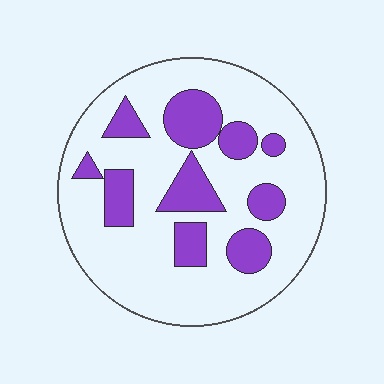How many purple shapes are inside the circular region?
10.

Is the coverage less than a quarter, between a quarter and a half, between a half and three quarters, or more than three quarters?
Between a quarter and a half.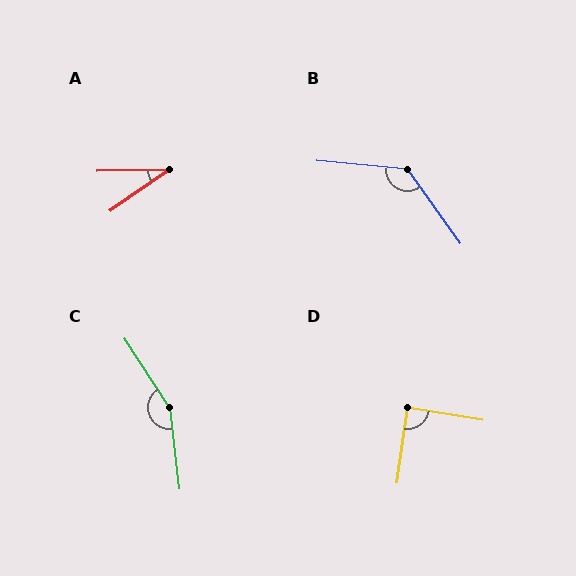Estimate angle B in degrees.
Approximately 131 degrees.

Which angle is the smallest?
A, at approximately 33 degrees.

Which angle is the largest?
C, at approximately 153 degrees.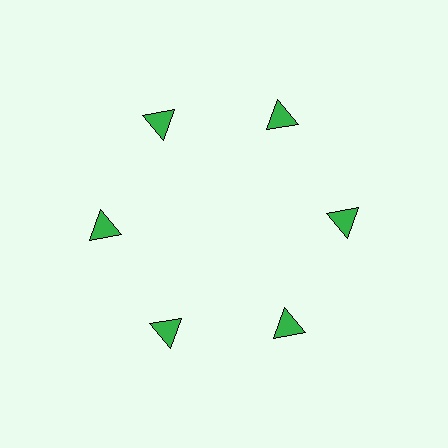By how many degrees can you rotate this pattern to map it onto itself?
The pattern maps onto itself every 60 degrees of rotation.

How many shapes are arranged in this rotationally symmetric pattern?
There are 6 shapes, arranged in 6 groups of 1.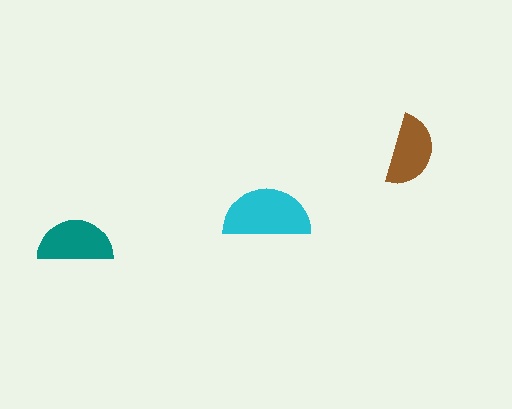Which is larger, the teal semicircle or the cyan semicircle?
The cyan one.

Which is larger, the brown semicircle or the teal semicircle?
The teal one.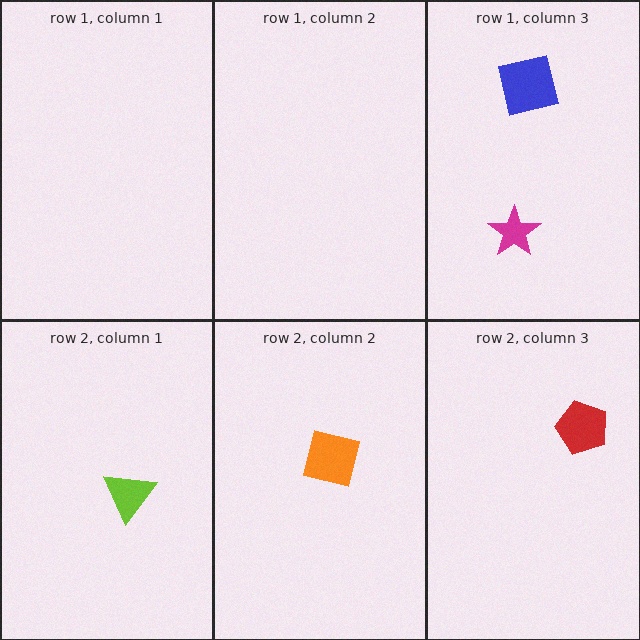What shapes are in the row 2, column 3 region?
The red pentagon.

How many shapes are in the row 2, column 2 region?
1.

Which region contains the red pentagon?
The row 2, column 3 region.